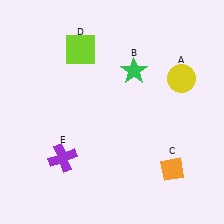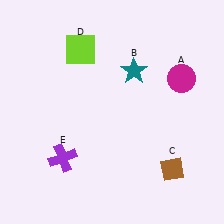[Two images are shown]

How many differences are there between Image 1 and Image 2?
There are 3 differences between the two images.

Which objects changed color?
A changed from yellow to magenta. B changed from green to teal. C changed from orange to brown.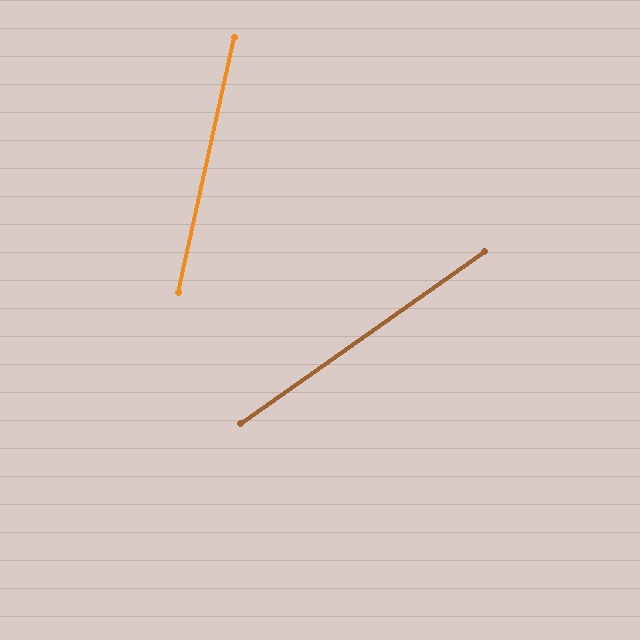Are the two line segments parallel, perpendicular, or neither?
Neither parallel nor perpendicular — they differ by about 42°.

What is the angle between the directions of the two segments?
Approximately 42 degrees.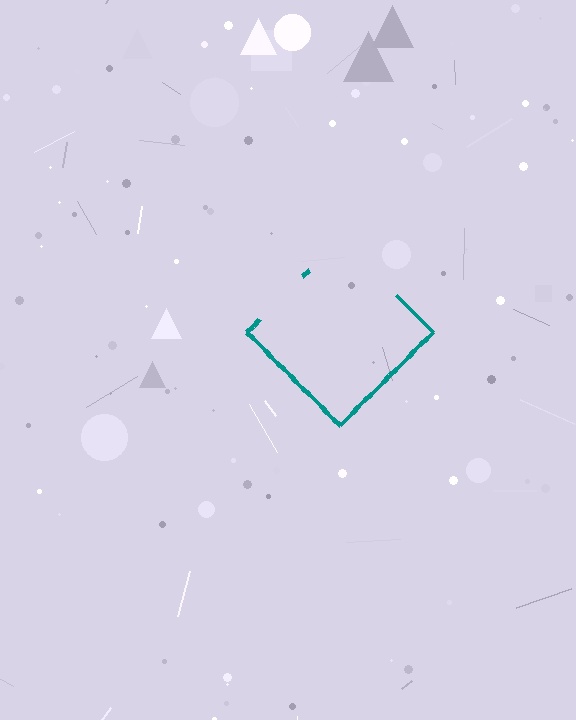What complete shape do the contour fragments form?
The contour fragments form a diamond.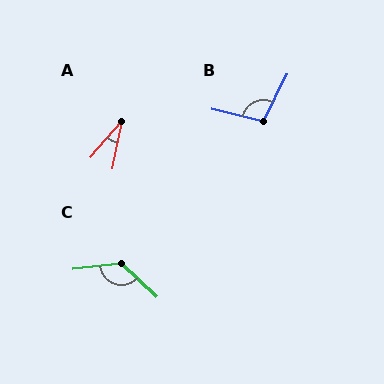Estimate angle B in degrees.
Approximately 104 degrees.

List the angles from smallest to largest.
A (28°), B (104°), C (131°).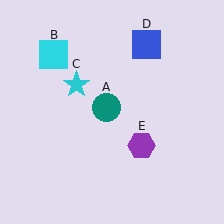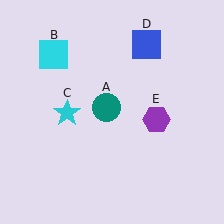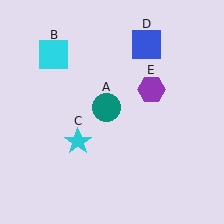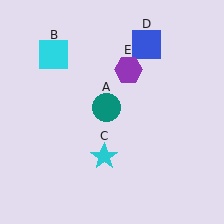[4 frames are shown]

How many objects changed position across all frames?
2 objects changed position: cyan star (object C), purple hexagon (object E).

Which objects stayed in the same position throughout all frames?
Teal circle (object A) and cyan square (object B) and blue square (object D) remained stationary.